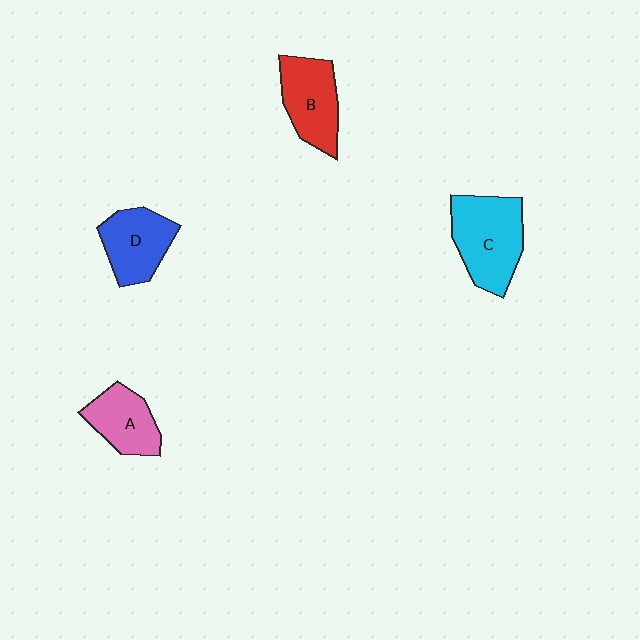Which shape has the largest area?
Shape C (cyan).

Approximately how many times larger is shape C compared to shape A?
Approximately 1.5 times.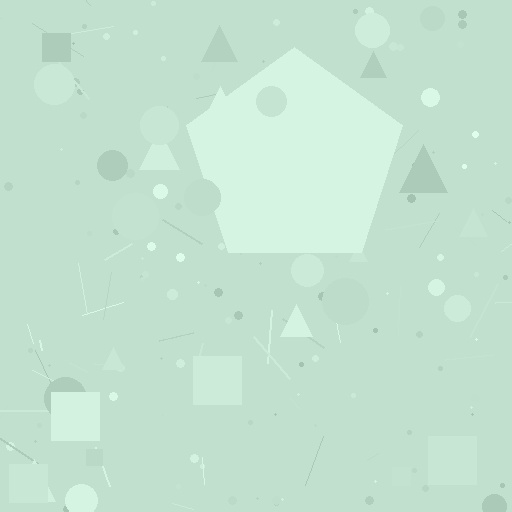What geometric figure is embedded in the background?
A pentagon is embedded in the background.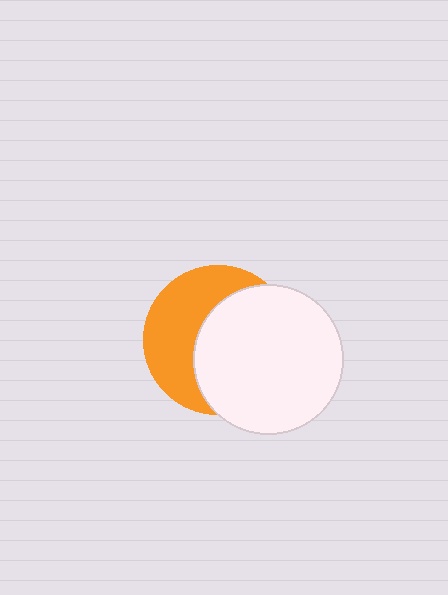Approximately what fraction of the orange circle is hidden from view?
Roughly 55% of the orange circle is hidden behind the white circle.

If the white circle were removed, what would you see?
You would see the complete orange circle.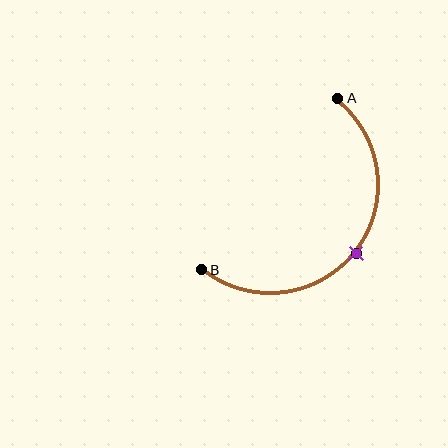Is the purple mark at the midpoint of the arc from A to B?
Yes. The purple mark lies on the arc at equal arc-length from both A and B — it is the arc midpoint.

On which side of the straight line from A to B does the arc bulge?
The arc bulges below and to the right of the straight line connecting A and B.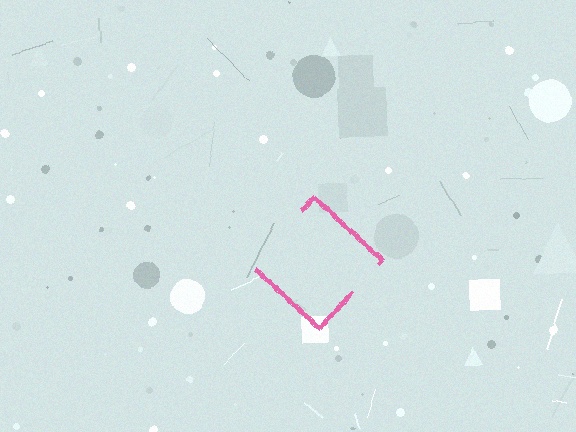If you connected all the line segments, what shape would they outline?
They would outline a diamond.